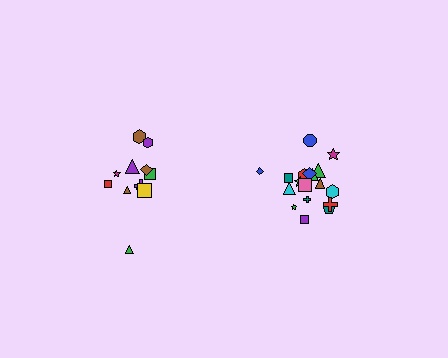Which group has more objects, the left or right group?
The right group.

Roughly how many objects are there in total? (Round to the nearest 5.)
Roughly 30 objects in total.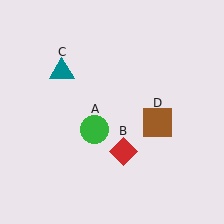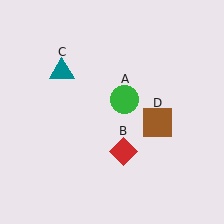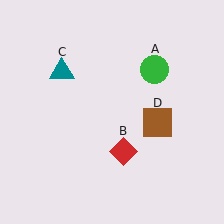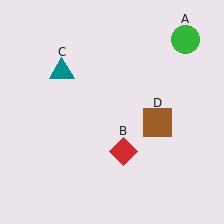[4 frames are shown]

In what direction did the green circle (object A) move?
The green circle (object A) moved up and to the right.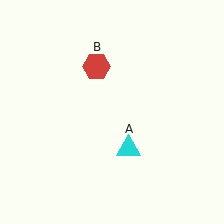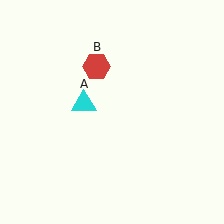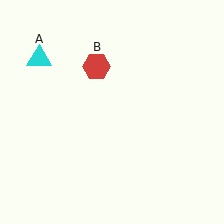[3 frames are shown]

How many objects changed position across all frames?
1 object changed position: cyan triangle (object A).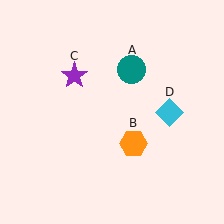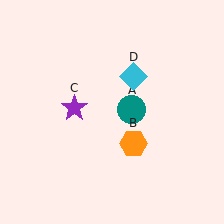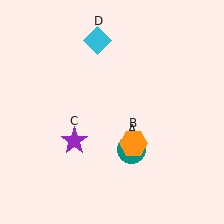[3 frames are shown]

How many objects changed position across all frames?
3 objects changed position: teal circle (object A), purple star (object C), cyan diamond (object D).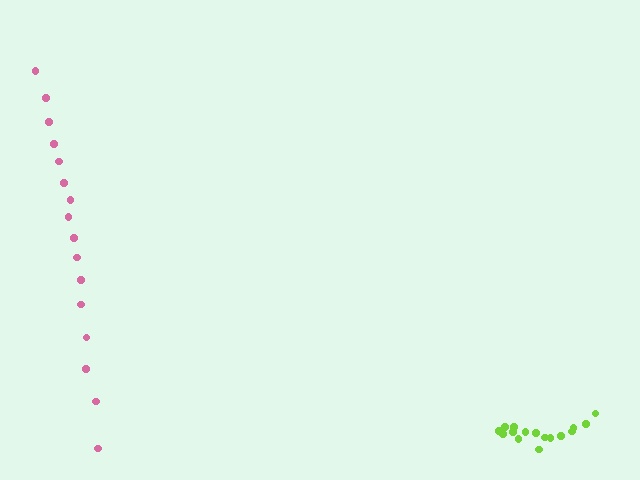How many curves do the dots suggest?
There are 2 distinct paths.